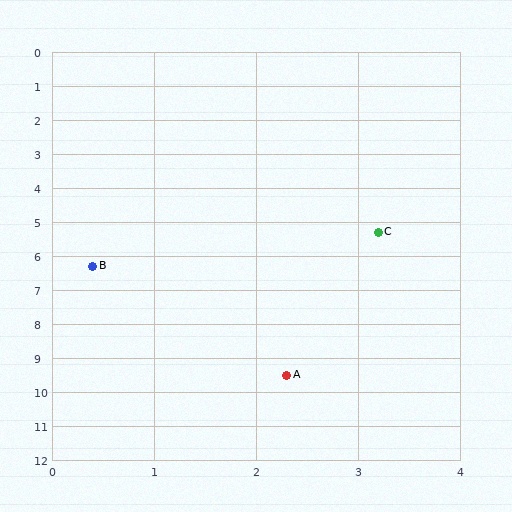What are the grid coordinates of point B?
Point B is at approximately (0.4, 6.3).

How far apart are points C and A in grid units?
Points C and A are about 4.3 grid units apart.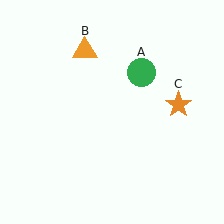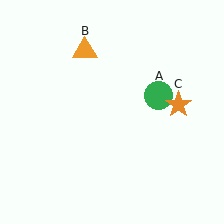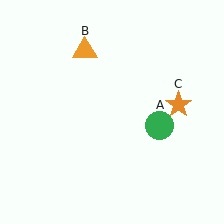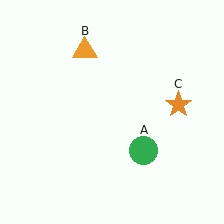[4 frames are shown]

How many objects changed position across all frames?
1 object changed position: green circle (object A).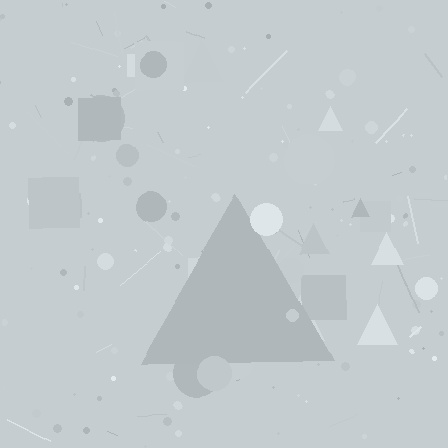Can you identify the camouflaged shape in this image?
The camouflaged shape is a triangle.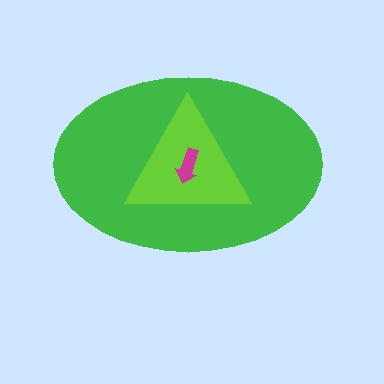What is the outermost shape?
The green ellipse.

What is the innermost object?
The magenta arrow.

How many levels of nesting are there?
3.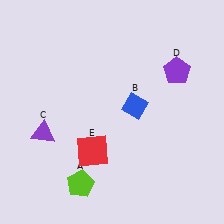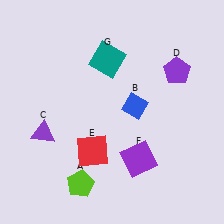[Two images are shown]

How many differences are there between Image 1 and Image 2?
There are 2 differences between the two images.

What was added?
A purple square (F), a teal square (G) were added in Image 2.